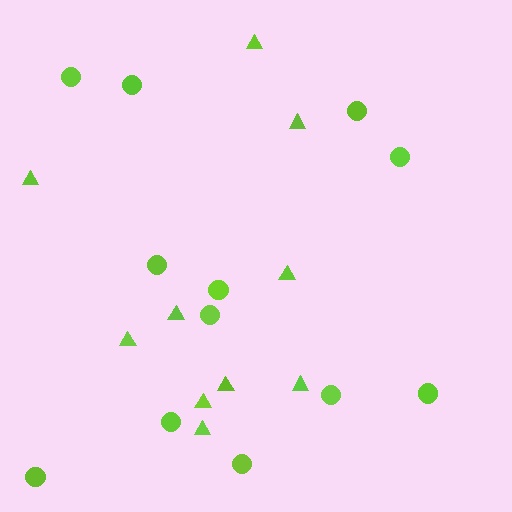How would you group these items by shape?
There are 2 groups: one group of circles (12) and one group of triangles (10).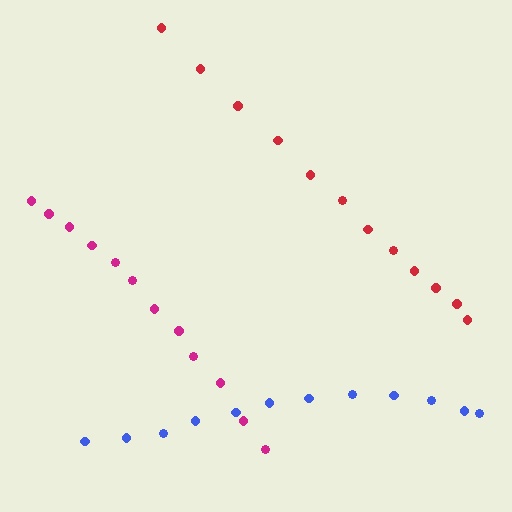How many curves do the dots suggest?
There are 3 distinct paths.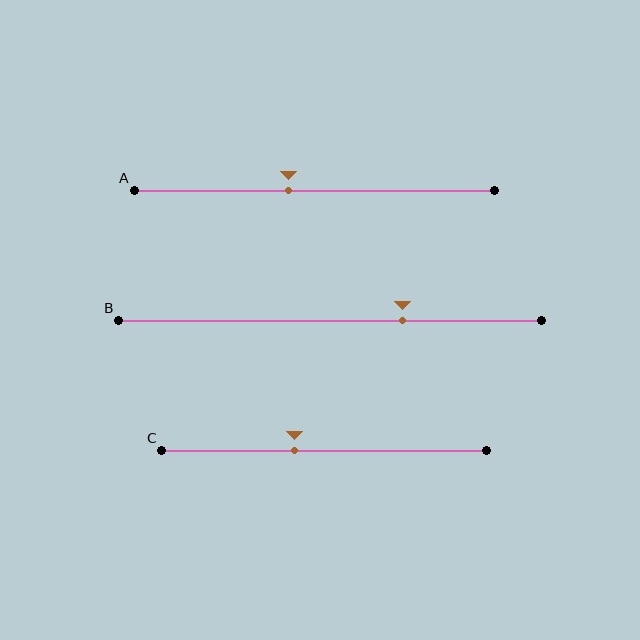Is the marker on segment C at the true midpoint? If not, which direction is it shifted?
No, the marker on segment C is shifted to the left by about 9% of the segment length.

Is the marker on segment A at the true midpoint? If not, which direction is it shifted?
No, the marker on segment A is shifted to the left by about 7% of the segment length.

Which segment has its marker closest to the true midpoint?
Segment A has its marker closest to the true midpoint.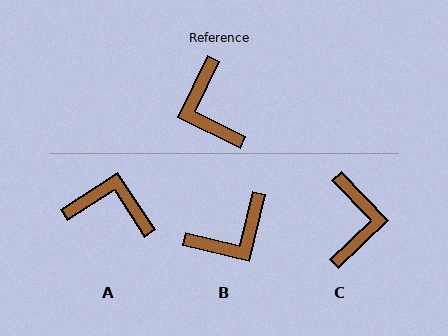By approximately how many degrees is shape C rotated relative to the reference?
Approximately 160 degrees counter-clockwise.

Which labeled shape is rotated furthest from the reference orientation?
C, about 160 degrees away.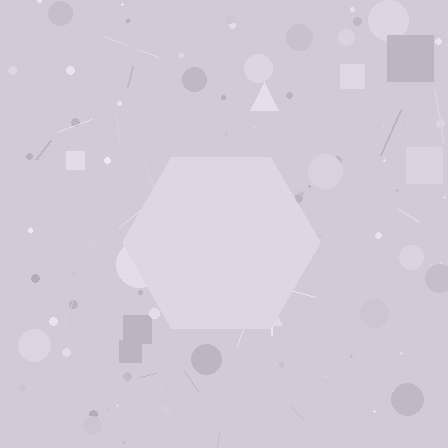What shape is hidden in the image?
A hexagon is hidden in the image.